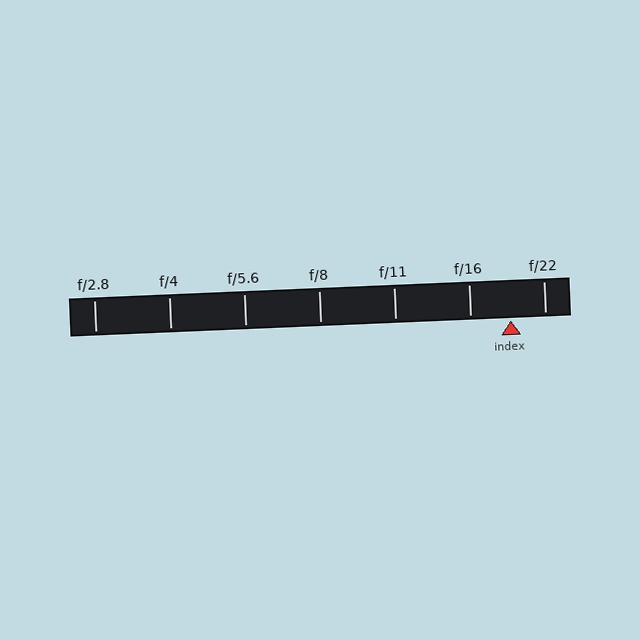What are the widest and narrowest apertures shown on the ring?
The widest aperture shown is f/2.8 and the narrowest is f/22.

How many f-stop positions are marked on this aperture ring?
There are 7 f-stop positions marked.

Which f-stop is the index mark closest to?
The index mark is closest to f/22.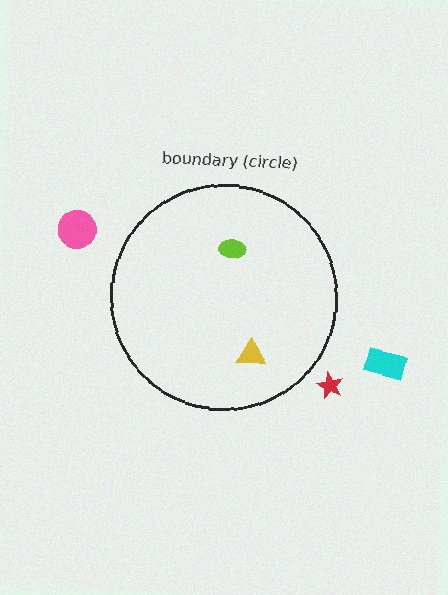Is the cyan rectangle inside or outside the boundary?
Outside.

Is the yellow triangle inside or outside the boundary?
Inside.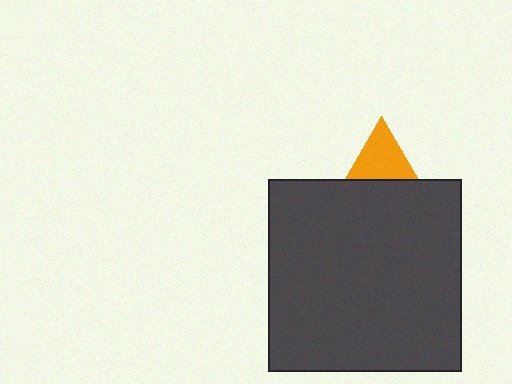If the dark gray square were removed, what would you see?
You would see the complete orange triangle.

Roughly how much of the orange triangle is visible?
A small part of it is visible (roughly 36%).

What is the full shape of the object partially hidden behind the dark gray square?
The partially hidden object is an orange triangle.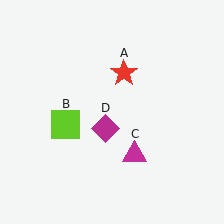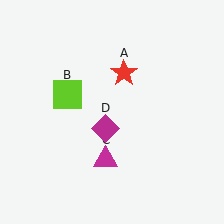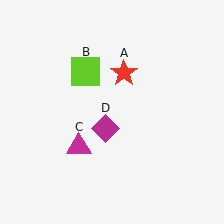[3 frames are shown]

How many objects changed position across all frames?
2 objects changed position: lime square (object B), magenta triangle (object C).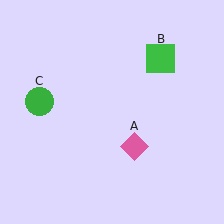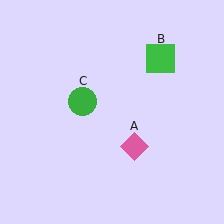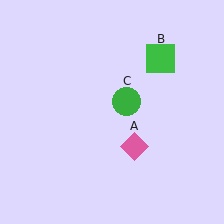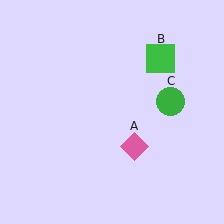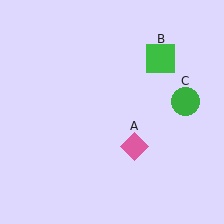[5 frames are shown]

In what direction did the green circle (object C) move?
The green circle (object C) moved right.